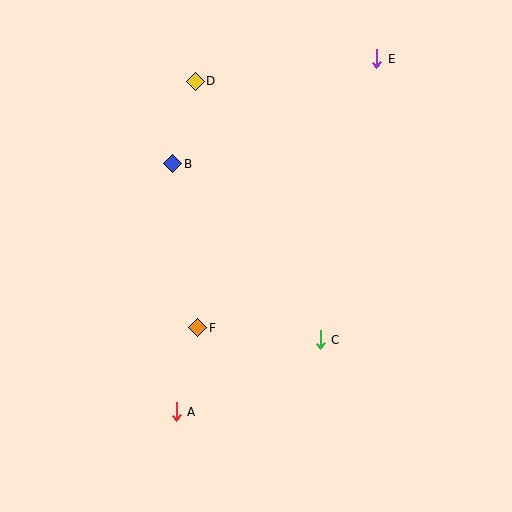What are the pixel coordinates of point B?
Point B is at (173, 164).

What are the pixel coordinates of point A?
Point A is at (176, 412).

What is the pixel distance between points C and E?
The distance between C and E is 287 pixels.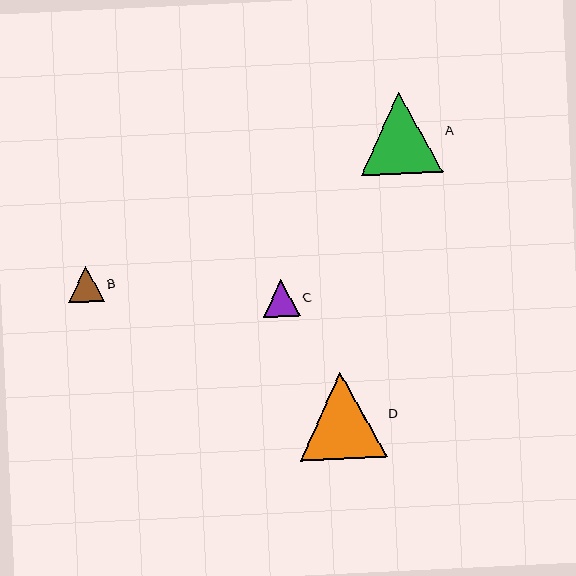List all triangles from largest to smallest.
From largest to smallest: D, A, C, B.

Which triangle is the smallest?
Triangle B is the smallest with a size of approximately 36 pixels.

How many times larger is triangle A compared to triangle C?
Triangle A is approximately 2.2 times the size of triangle C.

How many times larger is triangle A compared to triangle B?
Triangle A is approximately 2.3 times the size of triangle B.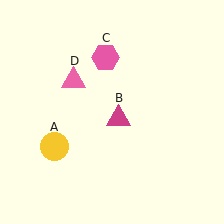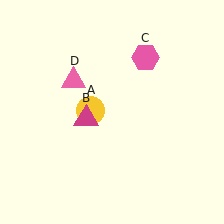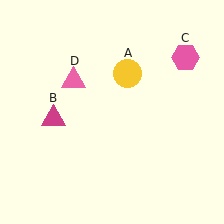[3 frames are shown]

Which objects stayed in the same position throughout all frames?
Pink triangle (object D) remained stationary.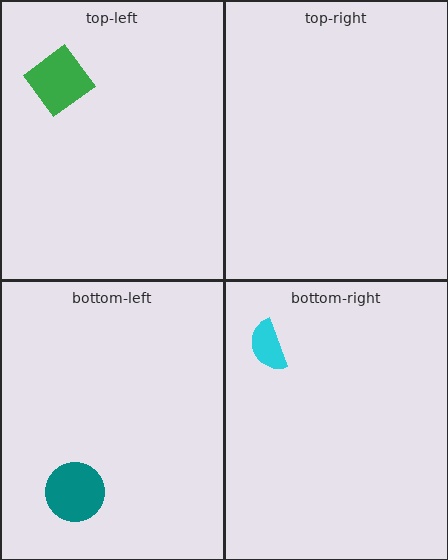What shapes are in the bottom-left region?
The teal circle.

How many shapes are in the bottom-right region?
1.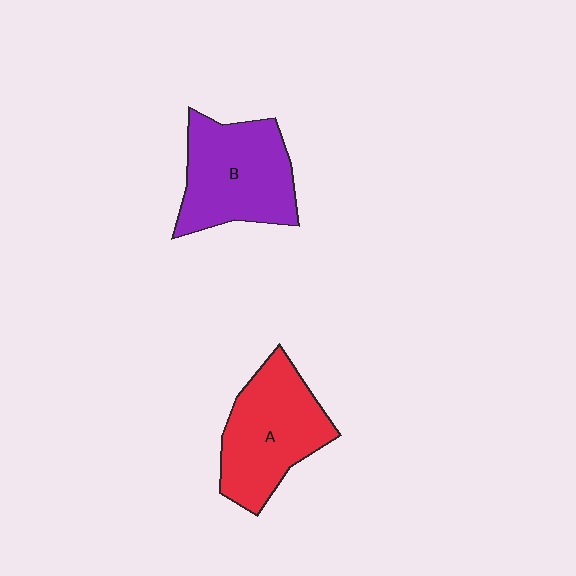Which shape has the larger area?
Shape B (purple).